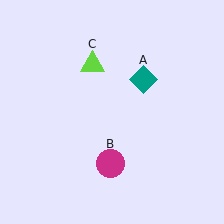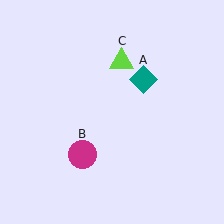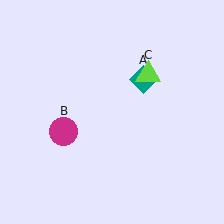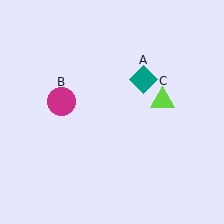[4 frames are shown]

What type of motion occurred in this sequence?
The magenta circle (object B), lime triangle (object C) rotated clockwise around the center of the scene.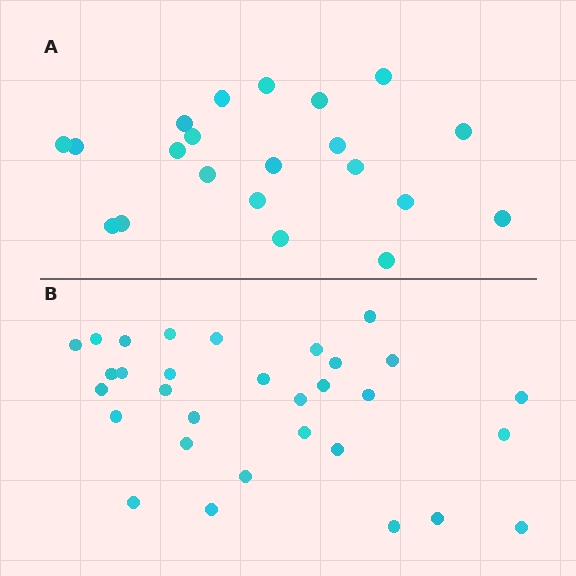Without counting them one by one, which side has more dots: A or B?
Region B (the bottom region) has more dots.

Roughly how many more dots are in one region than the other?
Region B has roughly 10 or so more dots than region A.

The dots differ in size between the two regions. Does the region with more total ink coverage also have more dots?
No. Region A has more total ink coverage because its dots are larger, but region B actually contains more individual dots. Total area can be misleading — the number of items is what matters here.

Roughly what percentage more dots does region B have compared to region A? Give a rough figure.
About 50% more.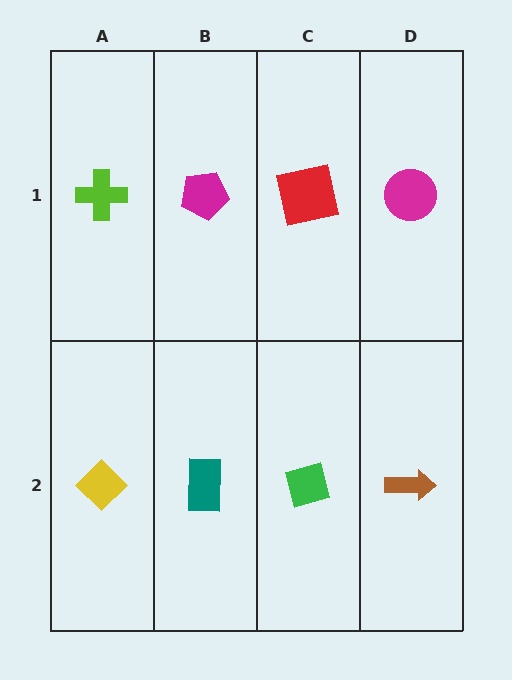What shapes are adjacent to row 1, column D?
A brown arrow (row 2, column D), a red square (row 1, column C).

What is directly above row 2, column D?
A magenta circle.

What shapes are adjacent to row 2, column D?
A magenta circle (row 1, column D), a green diamond (row 2, column C).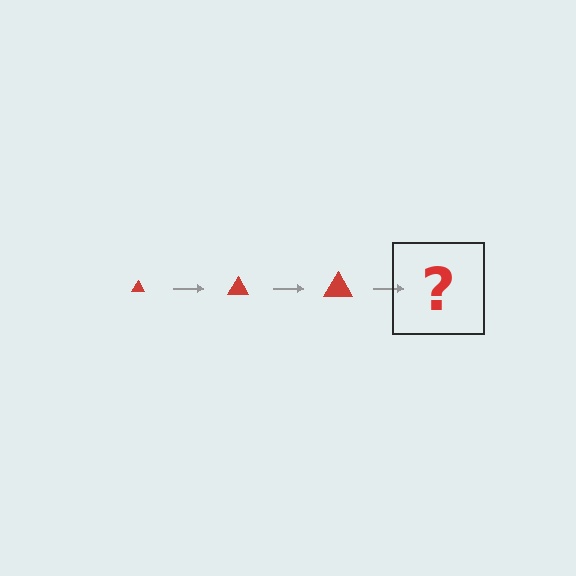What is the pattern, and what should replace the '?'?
The pattern is that the triangle gets progressively larger each step. The '?' should be a red triangle, larger than the previous one.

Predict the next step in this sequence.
The next step is a red triangle, larger than the previous one.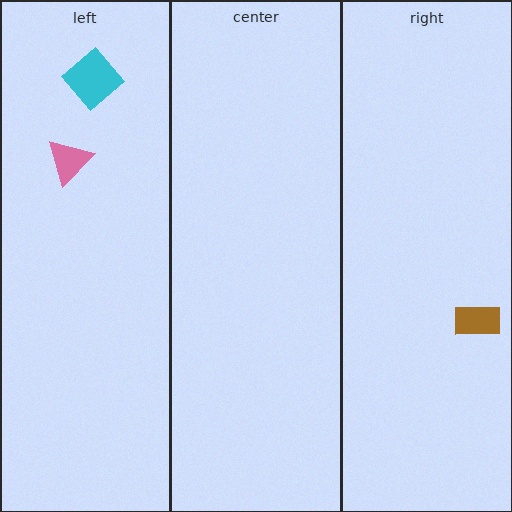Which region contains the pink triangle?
The left region.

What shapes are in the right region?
The brown rectangle.